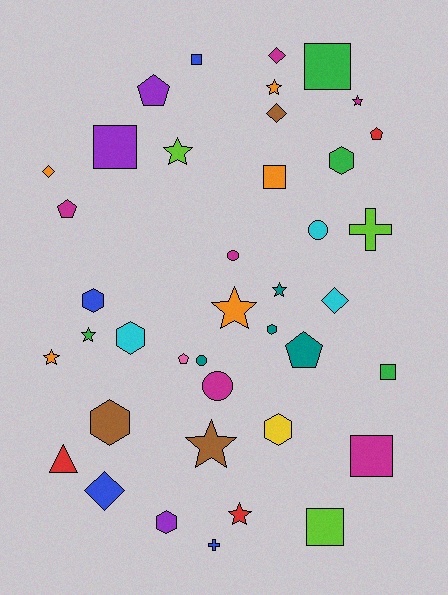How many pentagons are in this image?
There are 5 pentagons.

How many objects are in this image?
There are 40 objects.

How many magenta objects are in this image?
There are 6 magenta objects.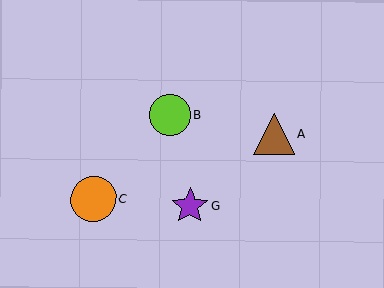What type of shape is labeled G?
Shape G is a purple star.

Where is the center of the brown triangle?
The center of the brown triangle is at (274, 134).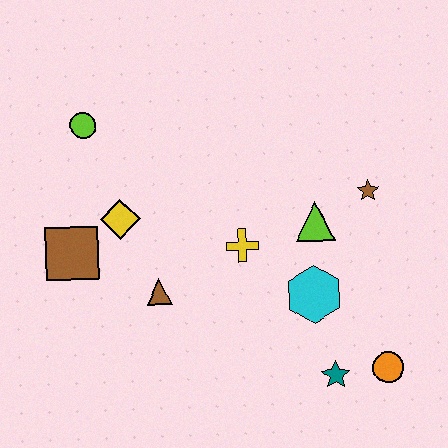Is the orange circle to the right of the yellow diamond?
Yes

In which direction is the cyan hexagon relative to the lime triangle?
The cyan hexagon is below the lime triangle.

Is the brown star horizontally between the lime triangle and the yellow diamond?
No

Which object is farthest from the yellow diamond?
The orange circle is farthest from the yellow diamond.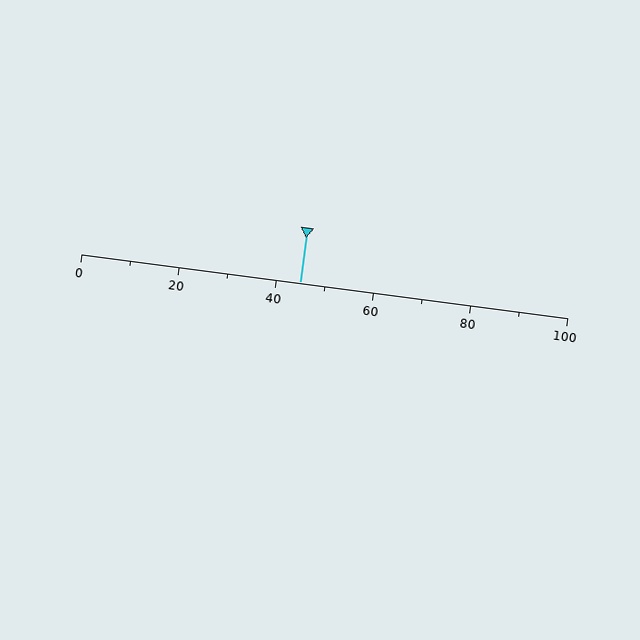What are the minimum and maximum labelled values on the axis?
The axis runs from 0 to 100.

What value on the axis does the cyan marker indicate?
The marker indicates approximately 45.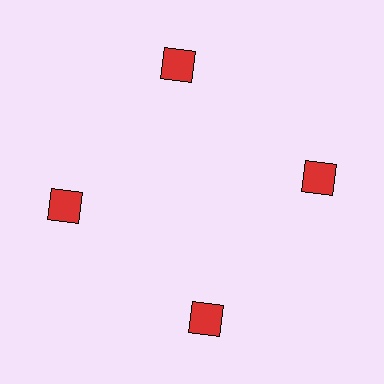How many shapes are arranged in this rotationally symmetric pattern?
There are 4 shapes, arranged in 4 groups of 1.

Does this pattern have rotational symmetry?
Yes, this pattern has 4-fold rotational symmetry. It looks the same after rotating 90 degrees around the center.